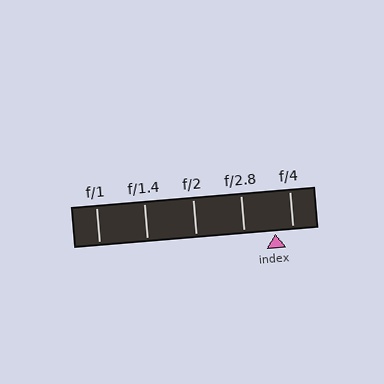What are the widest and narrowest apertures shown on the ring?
The widest aperture shown is f/1 and the narrowest is f/4.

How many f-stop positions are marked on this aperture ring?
There are 5 f-stop positions marked.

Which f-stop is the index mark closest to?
The index mark is closest to f/4.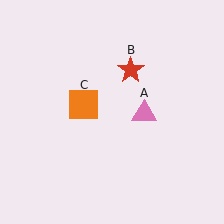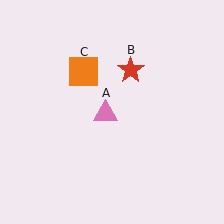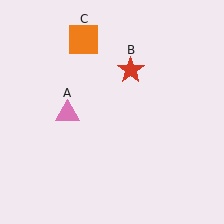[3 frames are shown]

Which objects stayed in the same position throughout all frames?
Red star (object B) remained stationary.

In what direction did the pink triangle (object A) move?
The pink triangle (object A) moved left.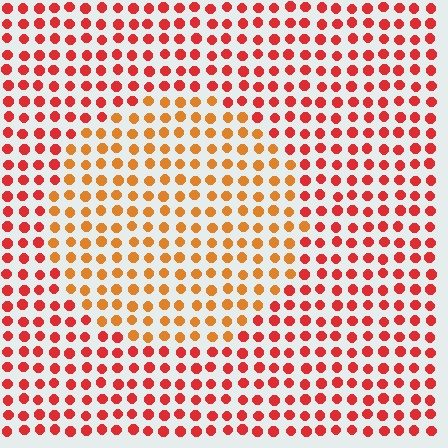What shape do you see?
I see a circle.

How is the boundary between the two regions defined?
The boundary is defined purely by a slight shift in hue (about 32 degrees). Spacing, size, and orientation are identical on both sides.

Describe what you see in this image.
The image is filled with small red elements in a uniform arrangement. A circle-shaped region is visible where the elements are tinted to a slightly different hue, forming a subtle color boundary.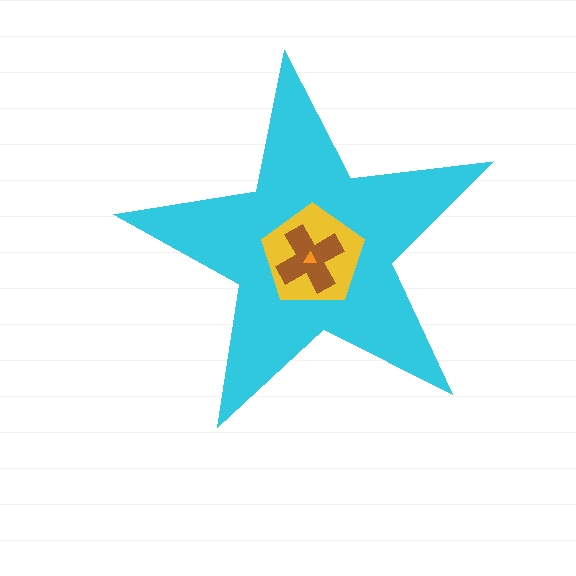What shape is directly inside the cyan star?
The yellow pentagon.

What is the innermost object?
The orange triangle.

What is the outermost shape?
The cyan star.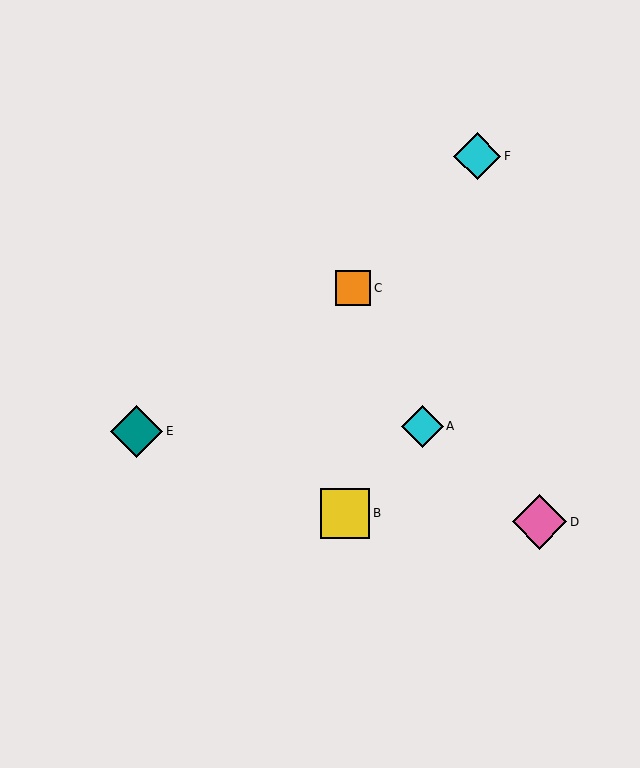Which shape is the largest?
The pink diamond (labeled D) is the largest.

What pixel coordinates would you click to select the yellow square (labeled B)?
Click at (345, 513) to select the yellow square B.